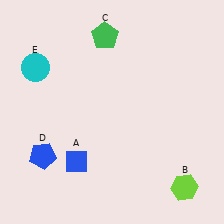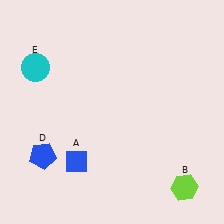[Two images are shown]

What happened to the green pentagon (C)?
The green pentagon (C) was removed in Image 2. It was in the top-left area of Image 1.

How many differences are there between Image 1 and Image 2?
There is 1 difference between the two images.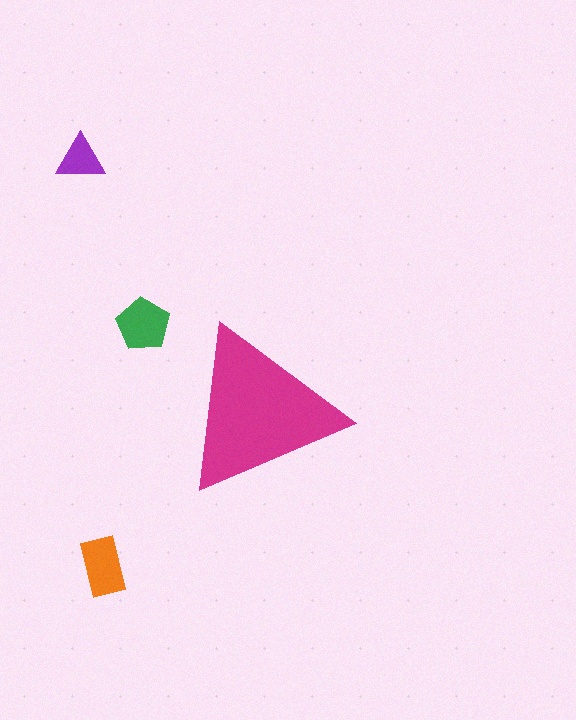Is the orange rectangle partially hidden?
No, the orange rectangle is fully visible.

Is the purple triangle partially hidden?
No, the purple triangle is fully visible.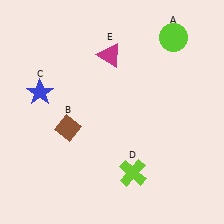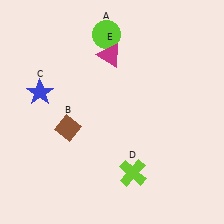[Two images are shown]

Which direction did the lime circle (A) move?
The lime circle (A) moved left.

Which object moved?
The lime circle (A) moved left.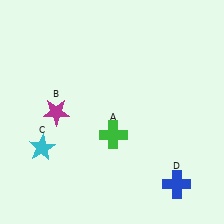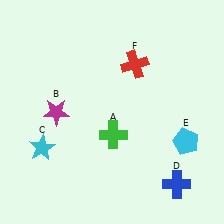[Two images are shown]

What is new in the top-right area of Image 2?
A red cross (F) was added in the top-right area of Image 2.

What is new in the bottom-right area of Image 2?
A cyan pentagon (E) was added in the bottom-right area of Image 2.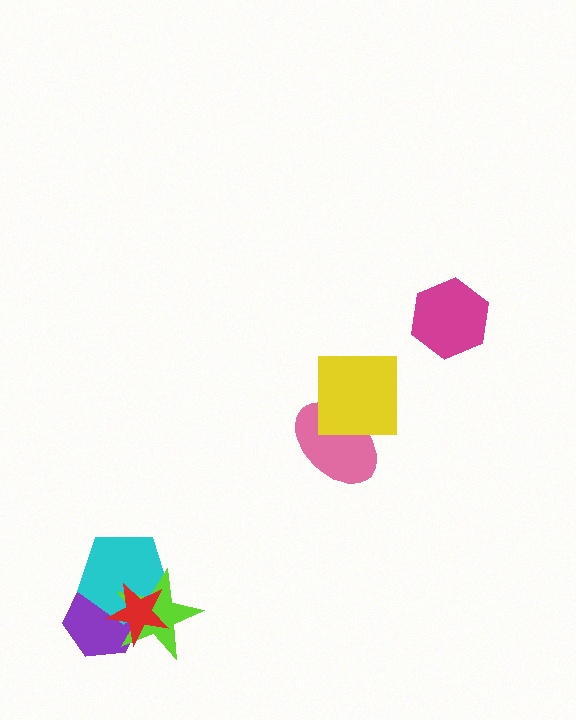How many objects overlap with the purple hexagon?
3 objects overlap with the purple hexagon.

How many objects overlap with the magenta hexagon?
0 objects overlap with the magenta hexagon.